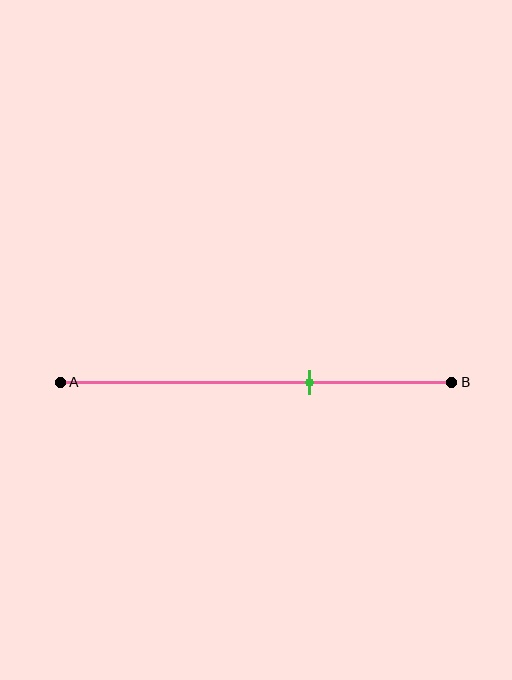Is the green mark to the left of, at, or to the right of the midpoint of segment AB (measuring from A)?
The green mark is to the right of the midpoint of segment AB.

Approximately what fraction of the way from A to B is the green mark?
The green mark is approximately 65% of the way from A to B.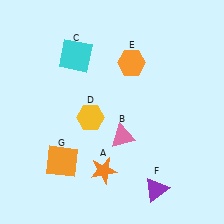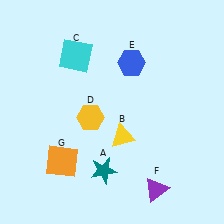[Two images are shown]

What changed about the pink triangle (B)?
In Image 1, B is pink. In Image 2, it changed to yellow.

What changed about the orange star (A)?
In Image 1, A is orange. In Image 2, it changed to teal.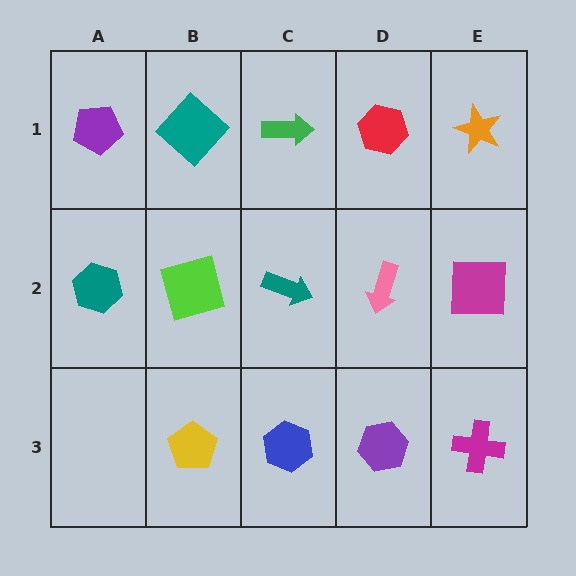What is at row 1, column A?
A purple pentagon.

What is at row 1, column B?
A teal diamond.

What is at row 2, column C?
A teal arrow.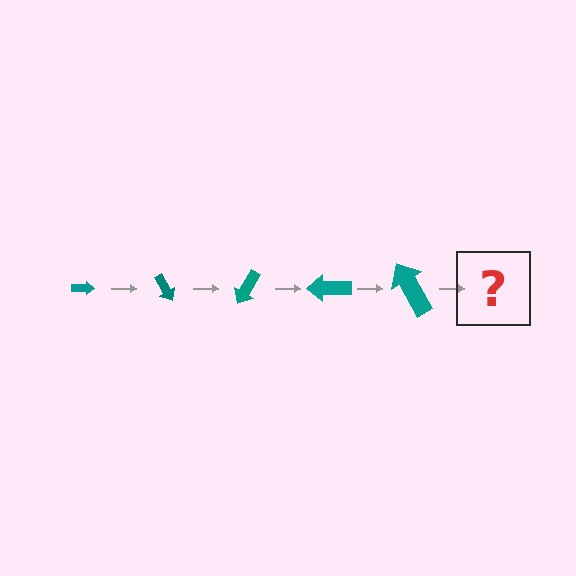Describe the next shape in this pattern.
It should be an arrow, larger than the previous one and rotated 300 degrees from the start.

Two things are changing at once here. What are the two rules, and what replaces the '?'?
The two rules are that the arrow grows larger each step and it rotates 60 degrees each step. The '?' should be an arrow, larger than the previous one and rotated 300 degrees from the start.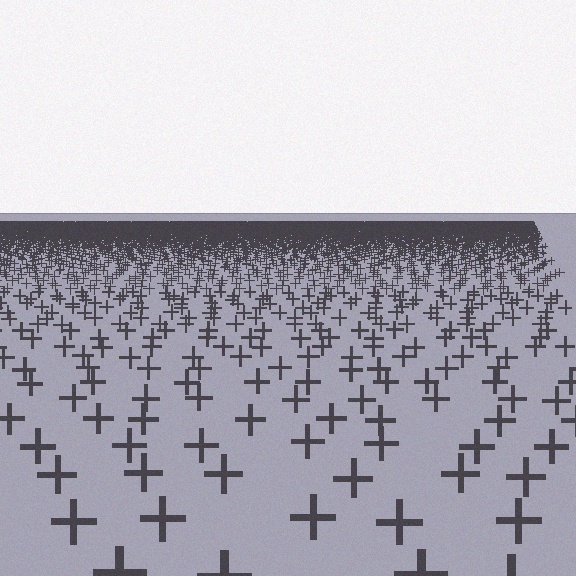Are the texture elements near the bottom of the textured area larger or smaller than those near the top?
Larger. Near the bottom, elements are closer to the viewer and appear at a bigger on-screen size.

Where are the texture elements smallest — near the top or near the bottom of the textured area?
Near the top.